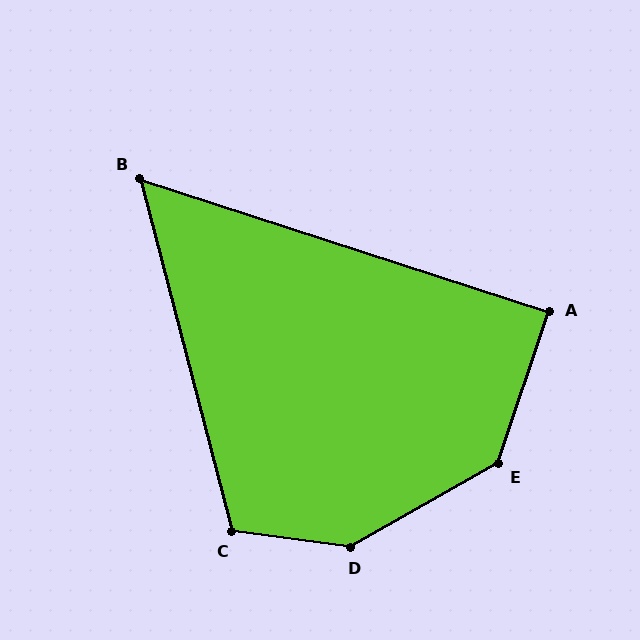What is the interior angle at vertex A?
Approximately 90 degrees (approximately right).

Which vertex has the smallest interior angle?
B, at approximately 57 degrees.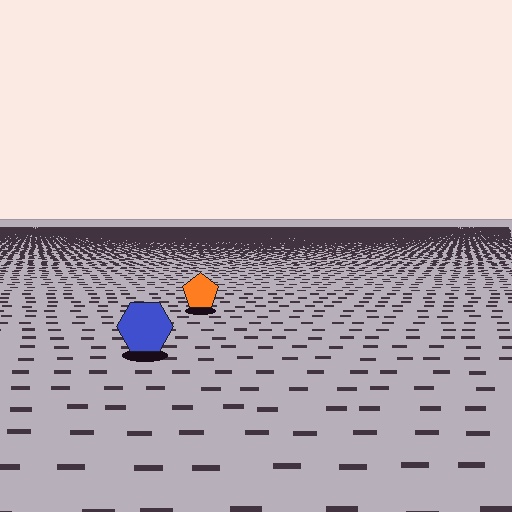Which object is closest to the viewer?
The blue hexagon is closest. The texture marks near it are larger and more spread out.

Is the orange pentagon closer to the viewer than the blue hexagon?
No. The blue hexagon is closer — you can tell from the texture gradient: the ground texture is coarser near it.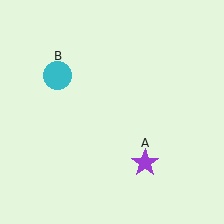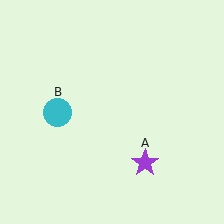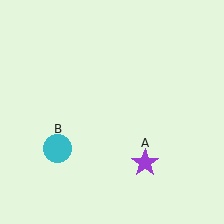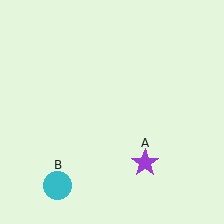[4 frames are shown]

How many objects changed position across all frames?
1 object changed position: cyan circle (object B).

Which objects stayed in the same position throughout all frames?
Purple star (object A) remained stationary.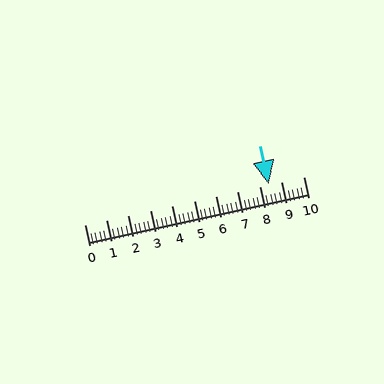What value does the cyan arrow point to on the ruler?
The cyan arrow points to approximately 8.4.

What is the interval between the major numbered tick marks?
The major tick marks are spaced 1 units apart.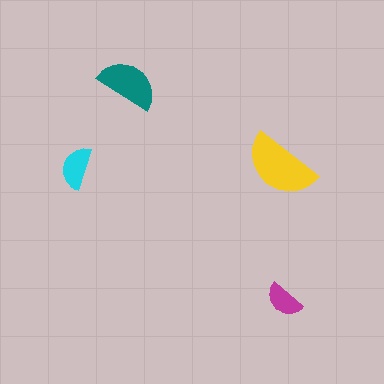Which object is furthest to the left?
The cyan semicircle is leftmost.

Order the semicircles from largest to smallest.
the yellow one, the teal one, the cyan one, the magenta one.